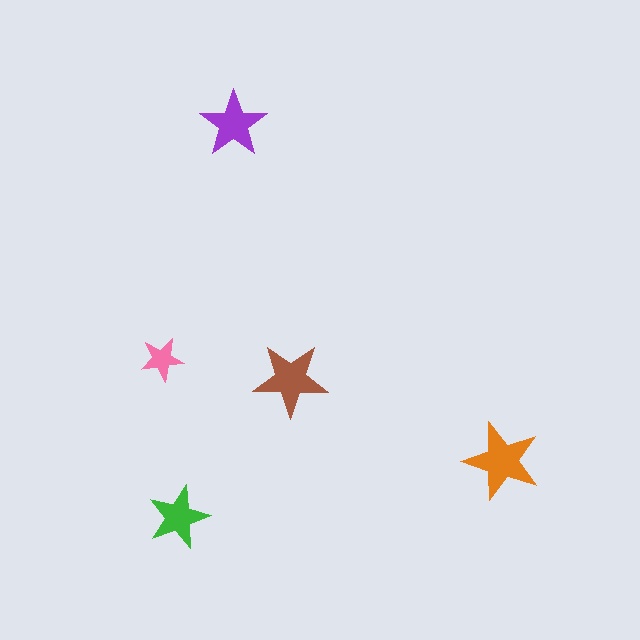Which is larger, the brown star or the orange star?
The orange one.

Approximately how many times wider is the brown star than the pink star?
About 1.5 times wider.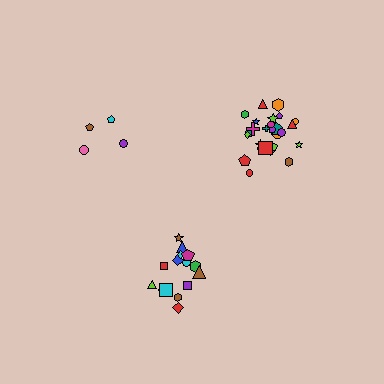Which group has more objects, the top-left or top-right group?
The top-right group.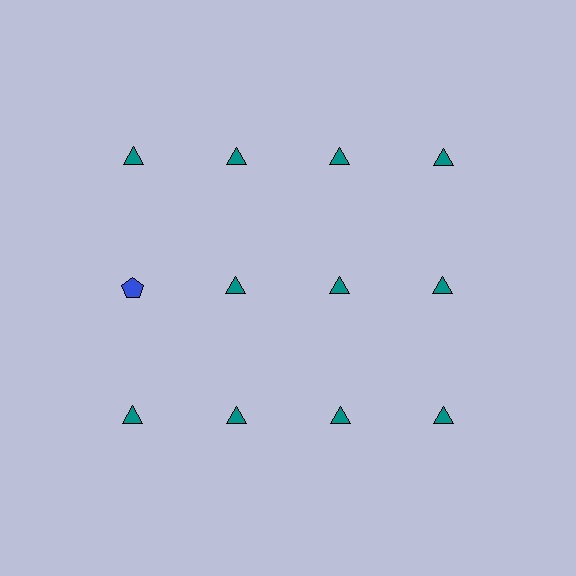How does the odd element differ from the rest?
It differs in both color (blue instead of teal) and shape (pentagon instead of triangle).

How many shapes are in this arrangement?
There are 12 shapes arranged in a grid pattern.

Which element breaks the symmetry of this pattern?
The blue pentagon in the second row, leftmost column breaks the symmetry. All other shapes are teal triangles.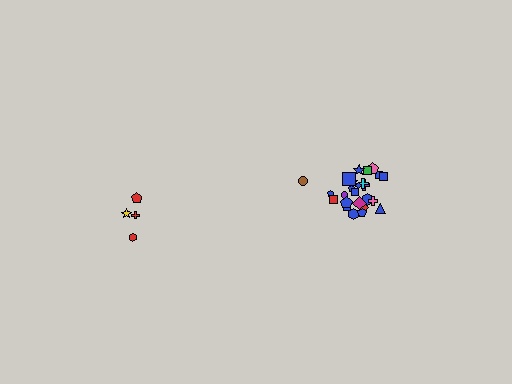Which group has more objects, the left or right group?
The right group.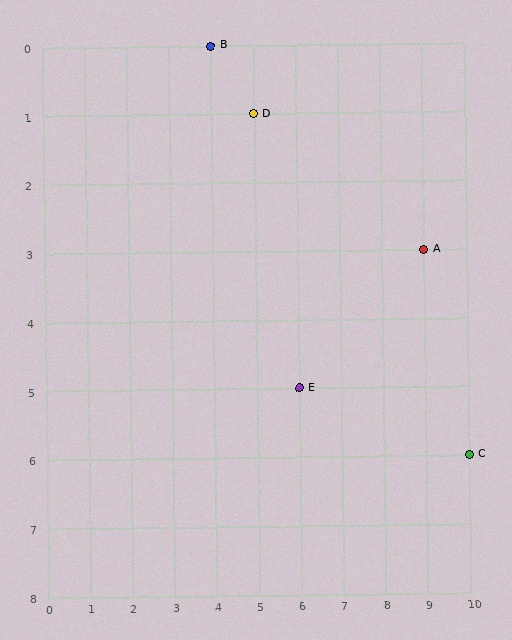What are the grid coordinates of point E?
Point E is at grid coordinates (6, 5).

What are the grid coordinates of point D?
Point D is at grid coordinates (5, 1).